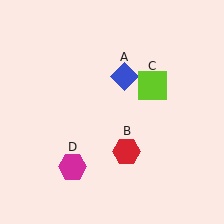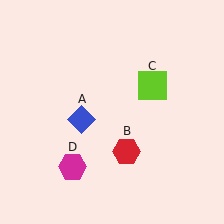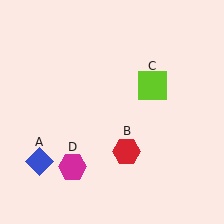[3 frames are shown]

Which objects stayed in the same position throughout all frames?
Red hexagon (object B) and lime square (object C) and magenta hexagon (object D) remained stationary.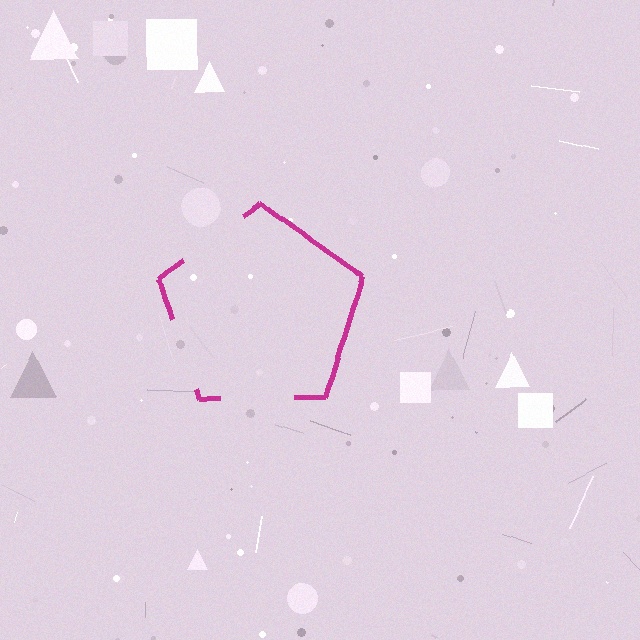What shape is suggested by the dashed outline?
The dashed outline suggests a pentagon.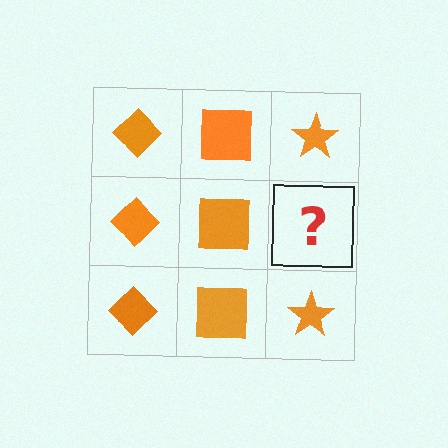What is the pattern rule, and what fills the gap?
The rule is that each column has a consistent shape. The gap should be filled with an orange star.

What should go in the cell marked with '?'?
The missing cell should contain an orange star.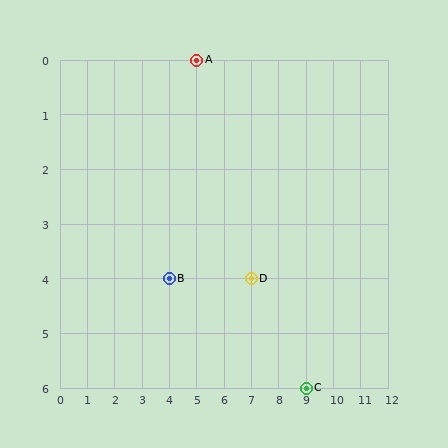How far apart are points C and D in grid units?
Points C and D are 2 columns and 2 rows apart (about 2.8 grid units diagonally).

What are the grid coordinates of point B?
Point B is at grid coordinates (4, 4).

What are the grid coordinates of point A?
Point A is at grid coordinates (5, 0).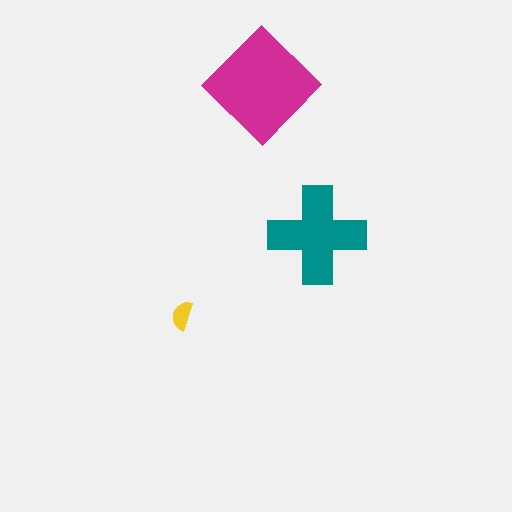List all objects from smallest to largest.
The yellow semicircle, the teal cross, the magenta diamond.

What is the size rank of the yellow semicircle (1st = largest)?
3rd.